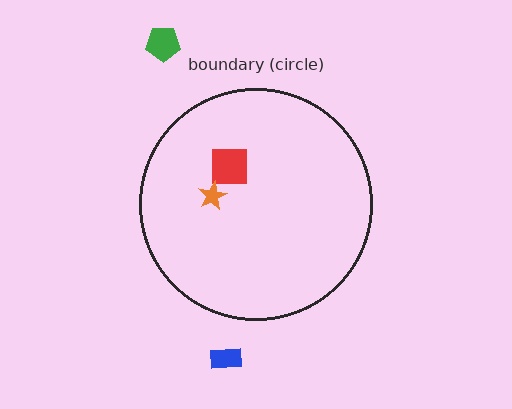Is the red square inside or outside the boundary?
Inside.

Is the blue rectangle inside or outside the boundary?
Outside.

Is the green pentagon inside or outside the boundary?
Outside.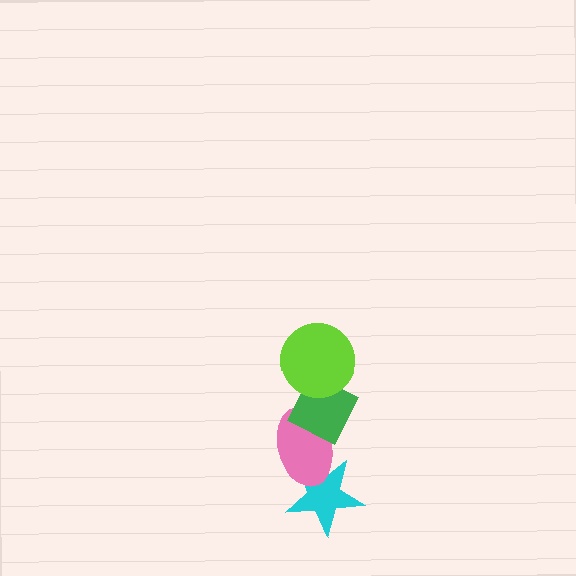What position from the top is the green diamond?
The green diamond is 2nd from the top.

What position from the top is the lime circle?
The lime circle is 1st from the top.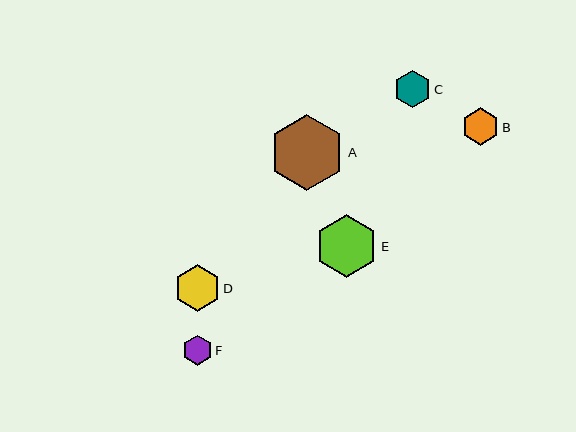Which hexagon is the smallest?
Hexagon F is the smallest with a size of approximately 30 pixels.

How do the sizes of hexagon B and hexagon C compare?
Hexagon B and hexagon C are approximately the same size.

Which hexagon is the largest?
Hexagon A is the largest with a size of approximately 76 pixels.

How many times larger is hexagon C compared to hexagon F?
Hexagon C is approximately 1.2 times the size of hexagon F.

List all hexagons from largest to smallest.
From largest to smallest: A, E, D, B, C, F.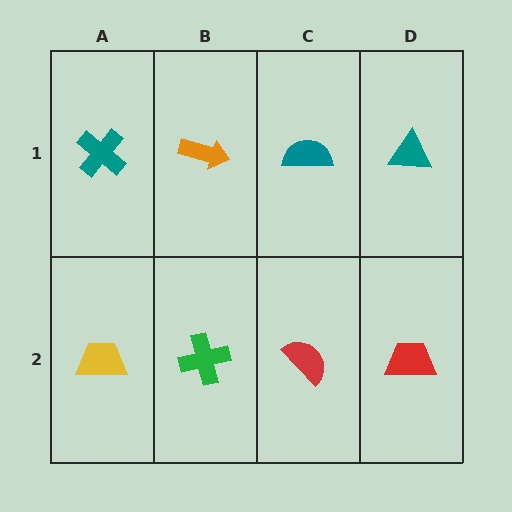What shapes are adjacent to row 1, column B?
A green cross (row 2, column B), a teal cross (row 1, column A), a teal semicircle (row 1, column C).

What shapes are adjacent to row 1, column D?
A red trapezoid (row 2, column D), a teal semicircle (row 1, column C).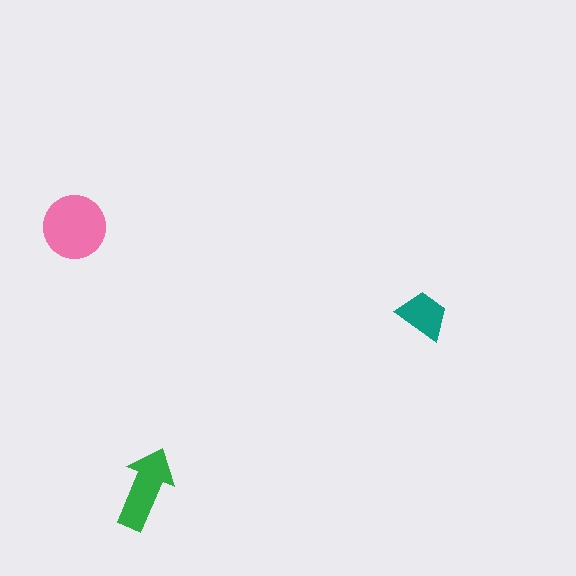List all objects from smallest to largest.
The teal trapezoid, the green arrow, the pink circle.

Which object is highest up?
The pink circle is topmost.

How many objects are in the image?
There are 3 objects in the image.